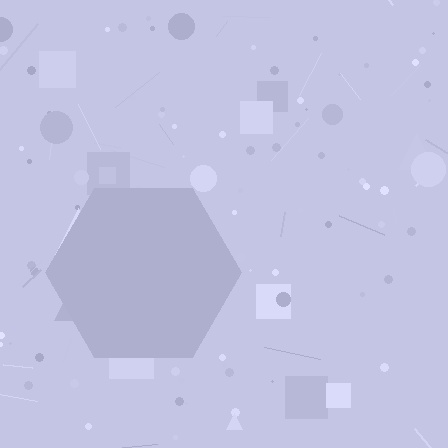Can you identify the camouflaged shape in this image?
The camouflaged shape is a hexagon.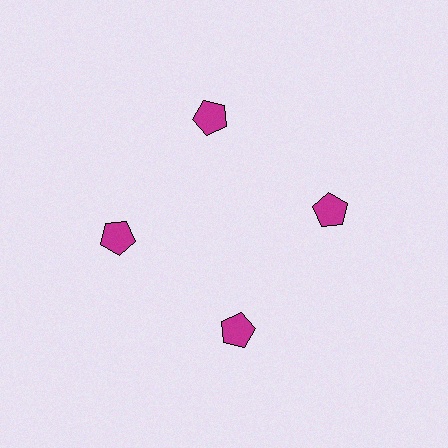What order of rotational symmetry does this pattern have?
This pattern has 4-fold rotational symmetry.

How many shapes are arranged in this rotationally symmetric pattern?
There are 4 shapes, arranged in 4 groups of 1.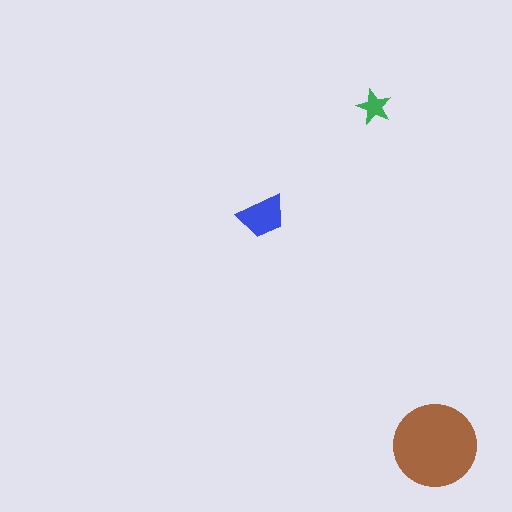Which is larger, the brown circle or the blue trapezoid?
The brown circle.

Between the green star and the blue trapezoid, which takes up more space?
The blue trapezoid.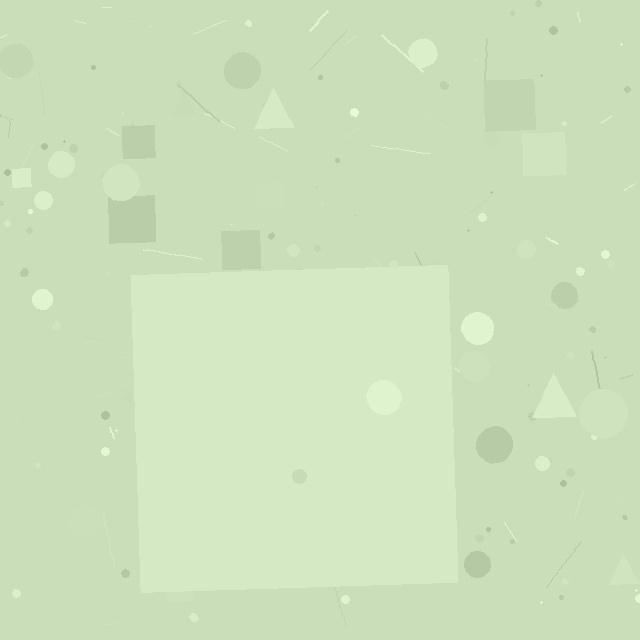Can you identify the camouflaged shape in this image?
The camouflaged shape is a square.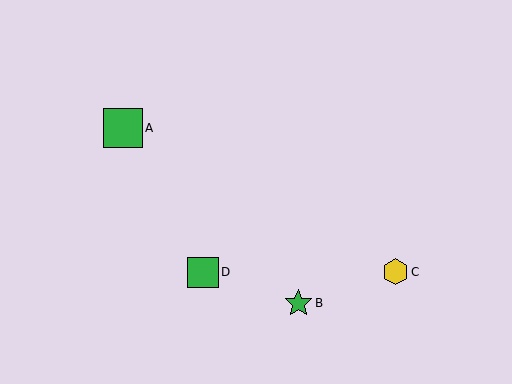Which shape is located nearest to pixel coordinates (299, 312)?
The green star (labeled B) at (298, 303) is nearest to that location.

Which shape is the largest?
The green square (labeled A) is the largest.